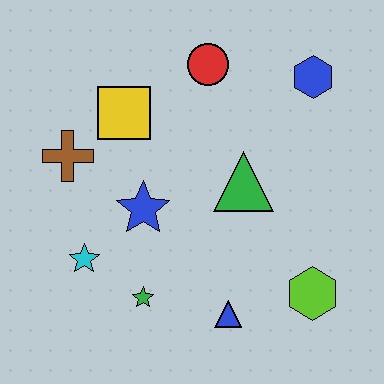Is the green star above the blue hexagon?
No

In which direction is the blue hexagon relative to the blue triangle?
The blue hexagon is above the blue triangle.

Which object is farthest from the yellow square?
The lime hexagon is farthest from the yellow square.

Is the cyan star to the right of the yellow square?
No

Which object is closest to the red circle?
The yellow square is closest to the red circle.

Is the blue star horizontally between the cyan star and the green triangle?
Yes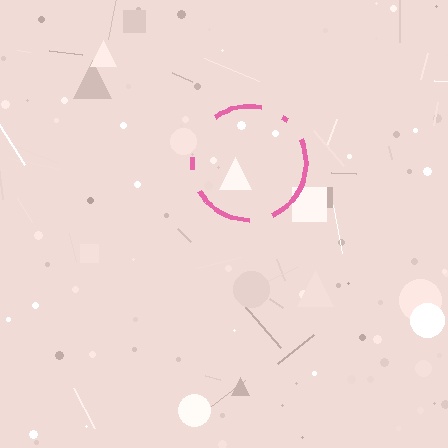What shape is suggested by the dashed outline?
The dashed outline suggests a circle.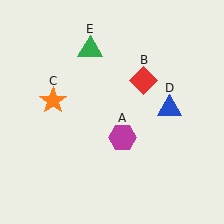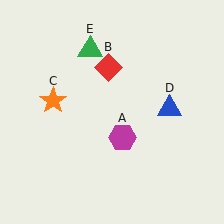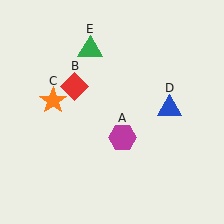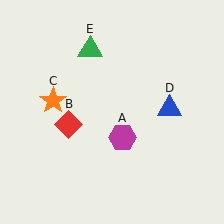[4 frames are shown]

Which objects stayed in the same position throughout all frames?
Magenta hexagon (object A) and orange star (object C) and blue triangle (object D) and green triangle (object E) remained stationary.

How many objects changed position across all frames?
1 object changed position: red diamond (object B).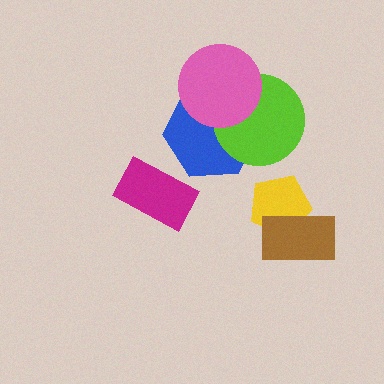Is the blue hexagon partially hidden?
Yes, it is partially covered by another shape.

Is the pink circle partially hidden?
No, no other shape covers it.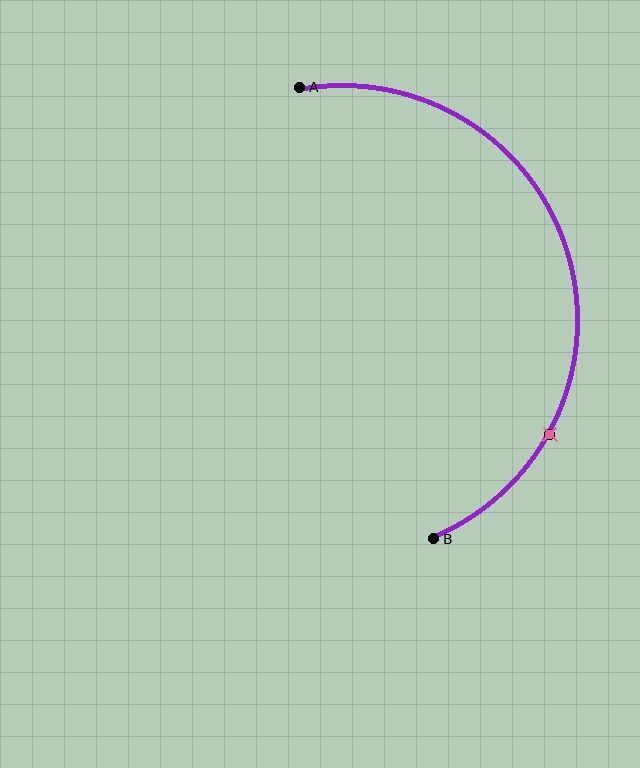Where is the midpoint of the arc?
The arc midpoint is the point on the curve farthest from the straight line joining A and B. It sits to the right of that line.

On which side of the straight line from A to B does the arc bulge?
The arc bulges to the right of the straight line connecting A and B.